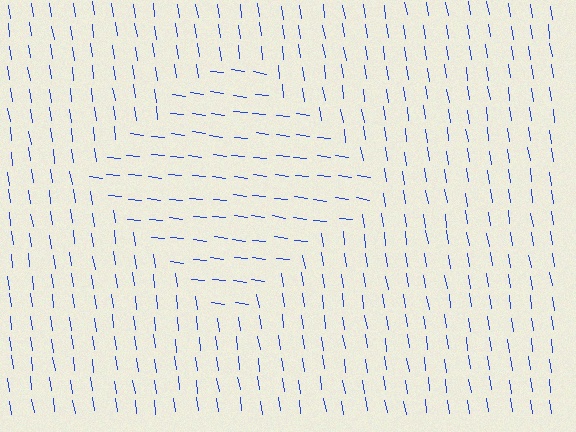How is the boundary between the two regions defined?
The boundary is defined purely by a change in line orientation (approximately 75 degrees difference). All lines are the same color and thickness.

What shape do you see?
I see a diamond.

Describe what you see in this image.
The image is filled with small blue line segments. A diamond region in the image has lines oriented differently from the surrounding lines, creating a visible texture boundary.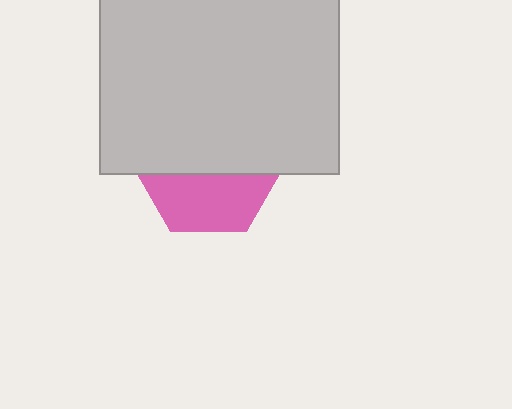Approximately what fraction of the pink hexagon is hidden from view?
Roughly 60% of the pink hexagon is hidden behind the light gray square.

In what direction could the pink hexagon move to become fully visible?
The pink hexagon could move down. That would shift it out from behind the light gray square entirely.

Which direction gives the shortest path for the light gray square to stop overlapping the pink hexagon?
Moving up gives the shortest separation.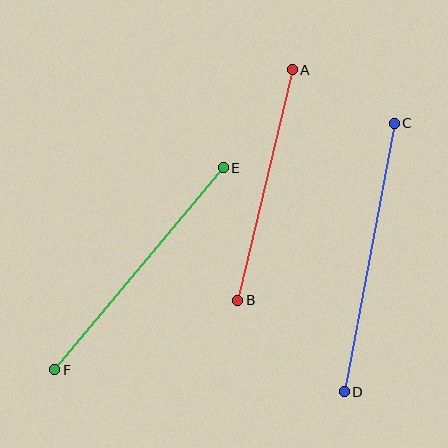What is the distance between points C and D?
The distance is approximately 273 pixels.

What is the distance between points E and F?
The distance is approximately 263 pixels.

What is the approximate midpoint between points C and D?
The midpoint is at approximately (369, 258) pixels.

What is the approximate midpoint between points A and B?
The midpoint is at approximately (265, 185) pixels.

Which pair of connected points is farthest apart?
Points C and D are farthest apart.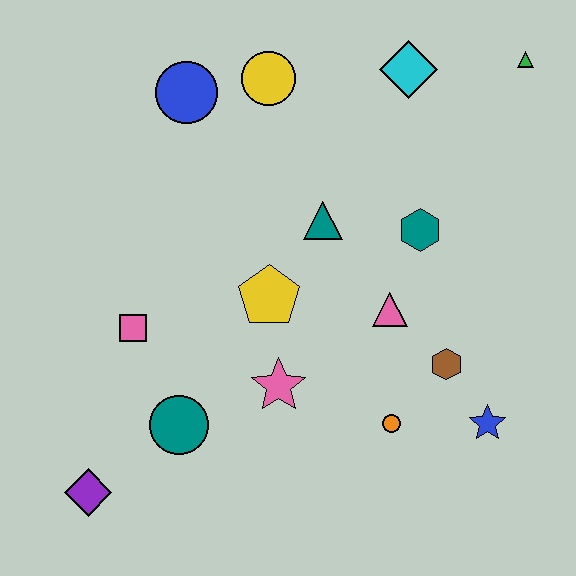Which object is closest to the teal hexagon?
The pink triangle is closest to the teal hexagon.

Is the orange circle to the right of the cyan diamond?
No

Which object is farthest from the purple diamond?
The green triangle is farthest from the purple diamond.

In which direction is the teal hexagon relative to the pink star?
The teal hexagon is above the pink star.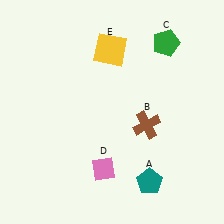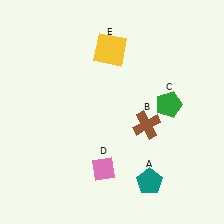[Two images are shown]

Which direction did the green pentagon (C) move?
The green pentagon (C) moved down.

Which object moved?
The green pentagon (C) moved down.